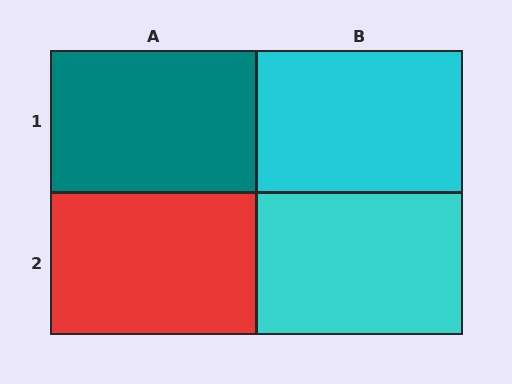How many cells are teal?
1 cell is teal.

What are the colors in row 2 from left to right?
Red, cyan.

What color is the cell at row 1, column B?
Cyan.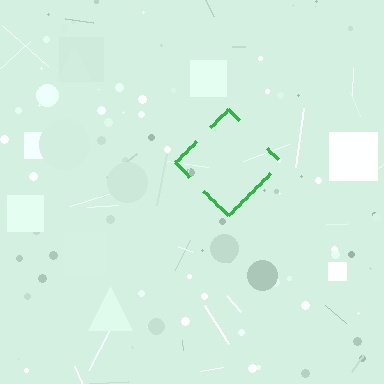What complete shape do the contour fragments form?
The contour fragments form a diamond.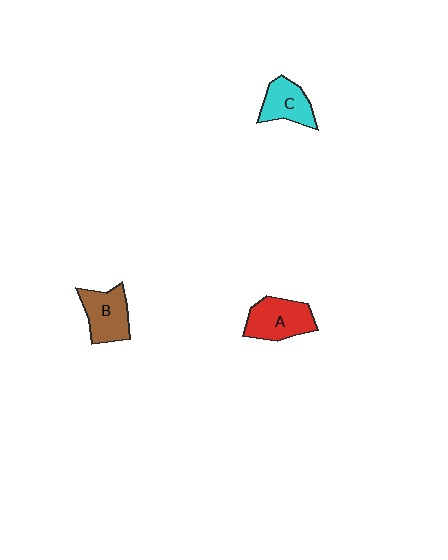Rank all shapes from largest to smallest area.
From largest to smallest: A (red), B (brown), C (cyan).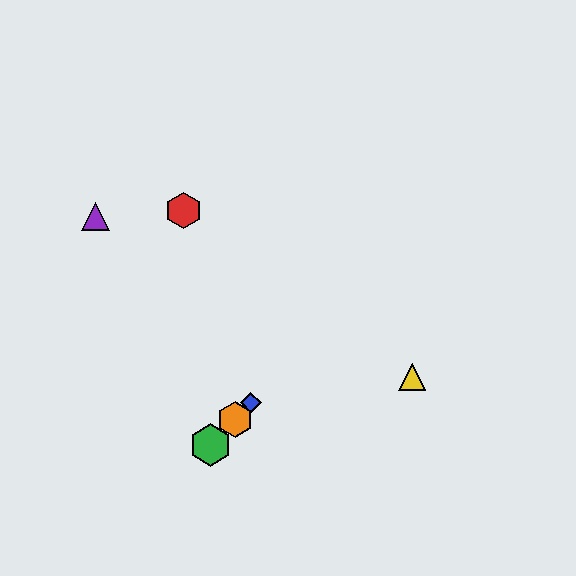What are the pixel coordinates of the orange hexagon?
The orange hexagon is at (235, 419).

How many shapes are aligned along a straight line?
3 shapes (the blue diamond, the green hexagon, the orange hexagon) are aligned along a straight line.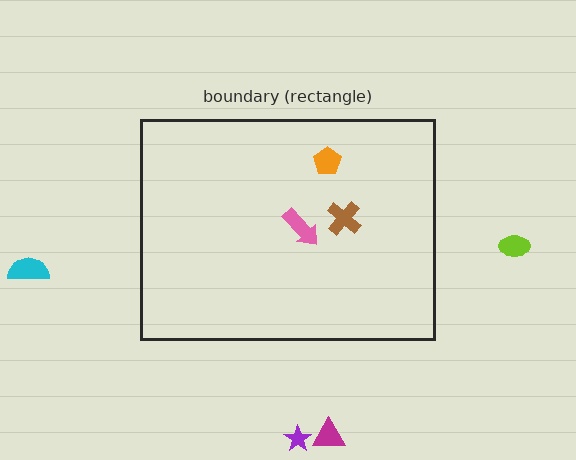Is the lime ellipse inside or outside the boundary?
Outside.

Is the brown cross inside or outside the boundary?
Inside.